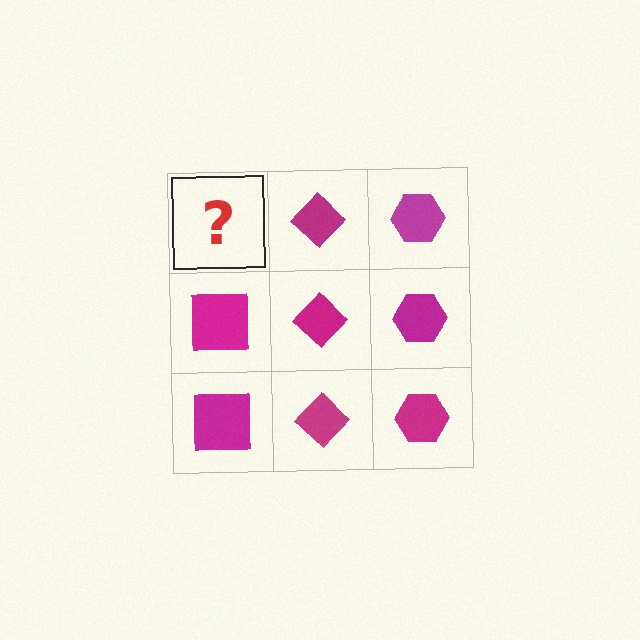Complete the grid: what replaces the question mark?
The question mark should be replaced with a magenta square.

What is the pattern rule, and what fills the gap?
The rule is that each column has a consistent shape. The gap should be filled with a magenta square.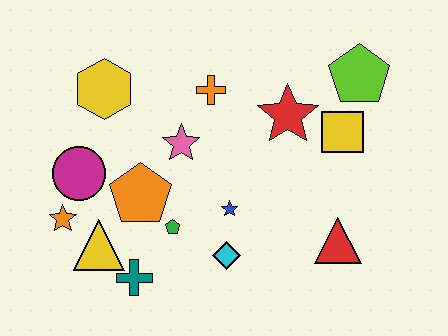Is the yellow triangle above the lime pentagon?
No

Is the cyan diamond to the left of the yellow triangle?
No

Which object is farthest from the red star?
The orange star is farthest from the red star.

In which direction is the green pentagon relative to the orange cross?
The green pentagon is below the orange cross.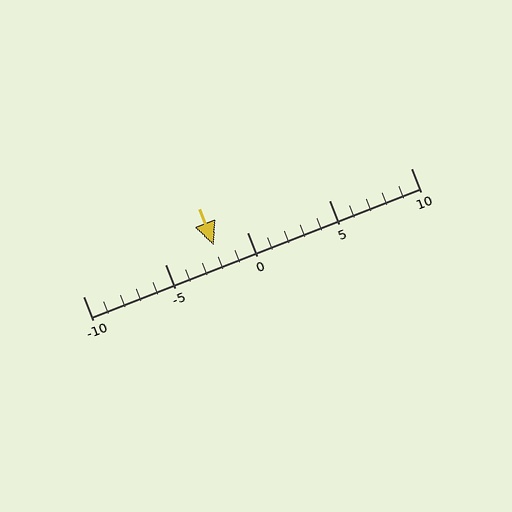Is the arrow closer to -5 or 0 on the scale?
The arrow is closer to 0.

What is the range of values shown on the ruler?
The ruler shows values from -10 to 10.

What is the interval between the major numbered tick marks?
The major tick marks are spaced 5 units apart.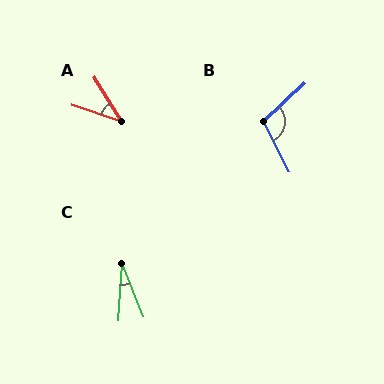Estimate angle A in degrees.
Approximately 40 degrees.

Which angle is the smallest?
C, at approximately 26 degrees.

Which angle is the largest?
B, at approximately 106 degrees.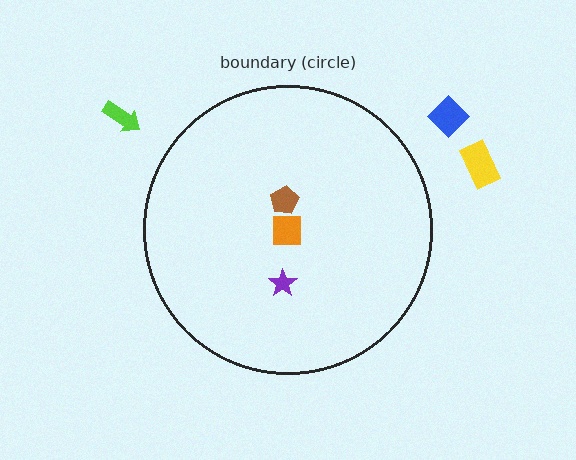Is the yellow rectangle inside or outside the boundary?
Outside.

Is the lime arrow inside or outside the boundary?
Outside.